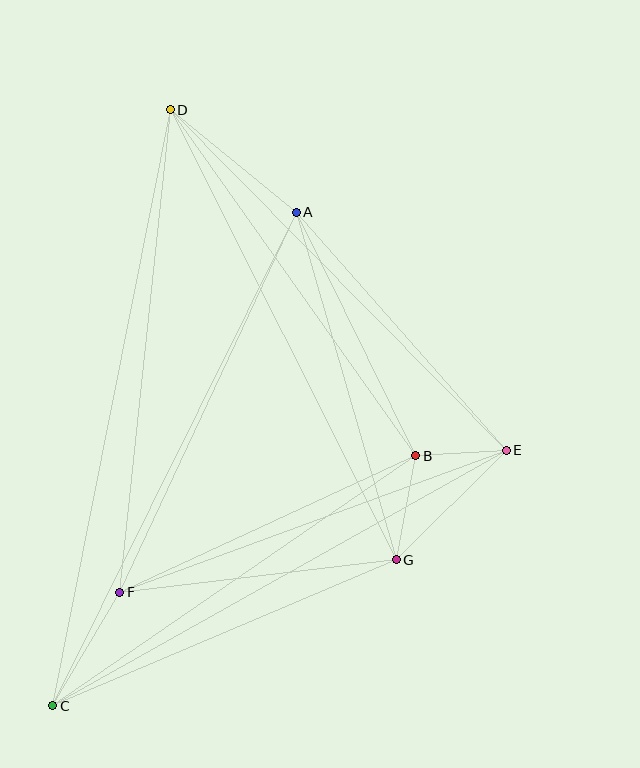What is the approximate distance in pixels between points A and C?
The distance between A and C is approximately 550 pixels.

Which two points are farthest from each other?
Points C and D are farthest from each other.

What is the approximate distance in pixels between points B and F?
The distance between B and F is approximately 326 pixels.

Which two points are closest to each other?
Points B and E are closest to each other.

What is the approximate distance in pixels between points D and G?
The distance between D and G is approximately 503 pixels.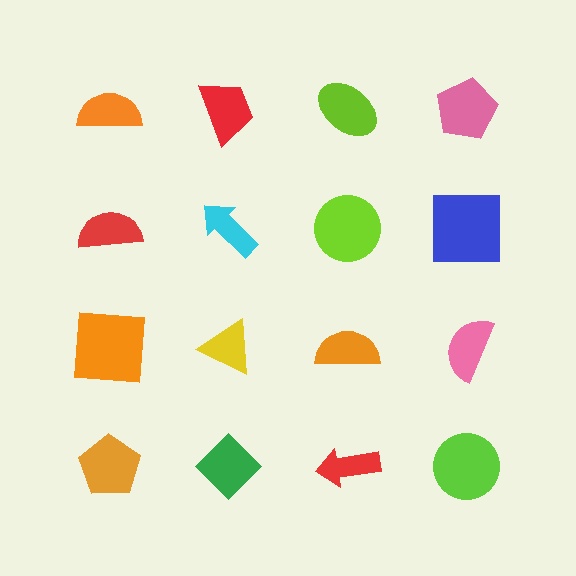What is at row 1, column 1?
An orange semicircle.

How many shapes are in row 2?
4 shapes.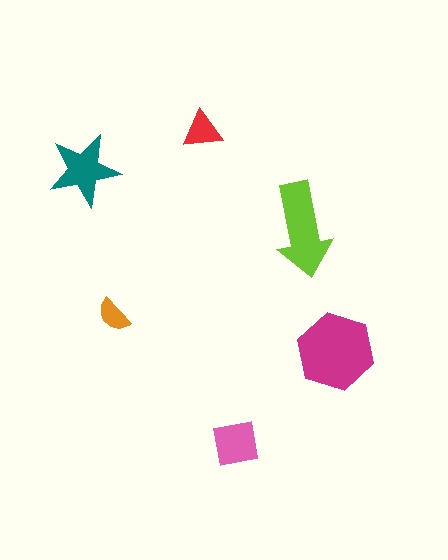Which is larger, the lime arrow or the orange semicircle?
The lime arrow.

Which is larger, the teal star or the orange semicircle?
The teal star.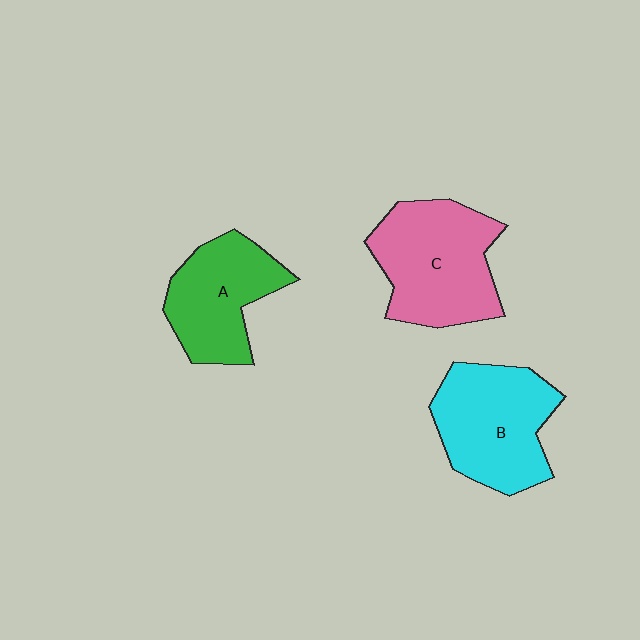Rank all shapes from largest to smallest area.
From largest to smallest: C (pink), B (cyan), A (green).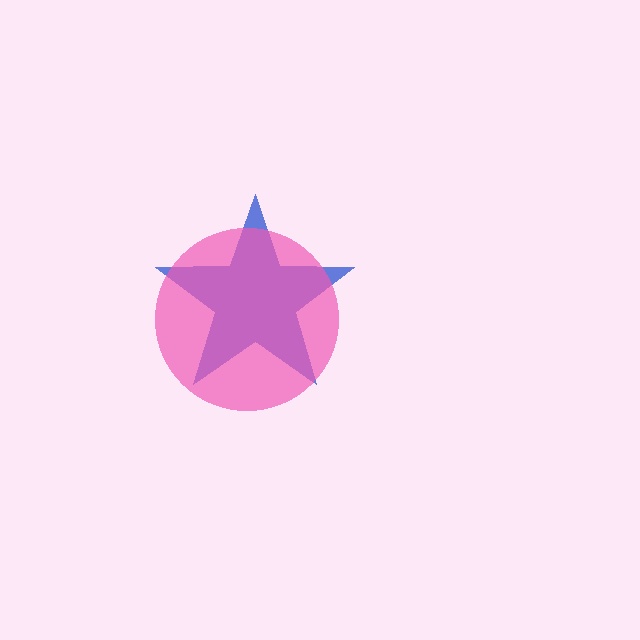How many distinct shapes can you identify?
There are 2 distinct shapes: a blue star, a pink circle.